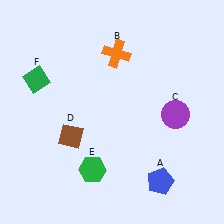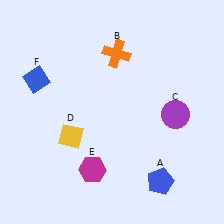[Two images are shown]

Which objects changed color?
D changed from brown to yellow. E changed from green to magenta. F changed from green to blue.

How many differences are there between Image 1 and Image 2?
There are 3 differences between the two images.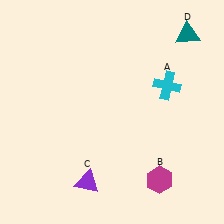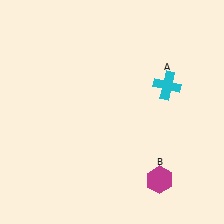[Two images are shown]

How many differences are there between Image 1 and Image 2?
There are 2 differences between the two images.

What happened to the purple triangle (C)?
The purple triangle (C) was removed in Image 2. It was in the bottom-left area of Image 1.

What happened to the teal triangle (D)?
The teal triangle (D) was removed in Image 2. It was in the top-right area of Image 1.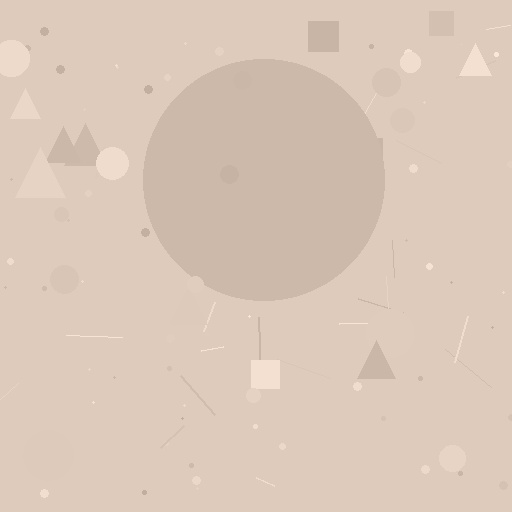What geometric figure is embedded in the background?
A circle is embedded in the background.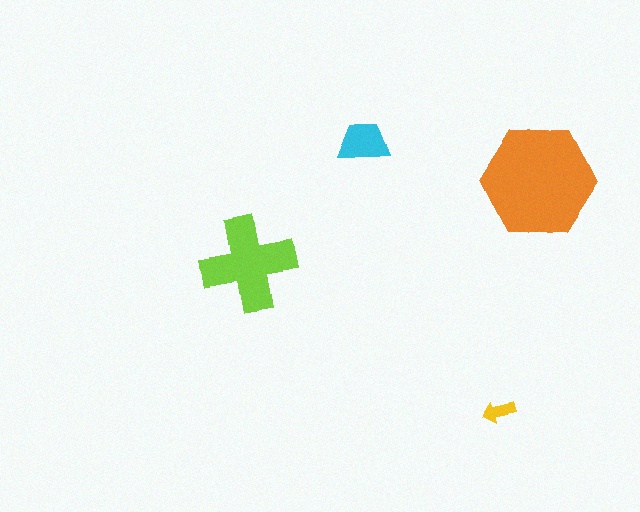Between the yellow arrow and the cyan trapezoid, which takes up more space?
The cyan trapezoid.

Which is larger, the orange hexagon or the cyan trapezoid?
The orange hexagon.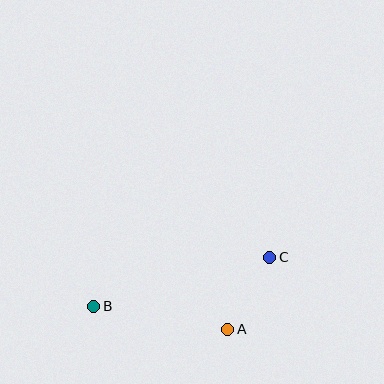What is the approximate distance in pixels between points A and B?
The distance between A and B is approximately 136 pixels.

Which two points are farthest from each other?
Points B and C are farthest from each other.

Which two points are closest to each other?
Points A and C are closest to each other.